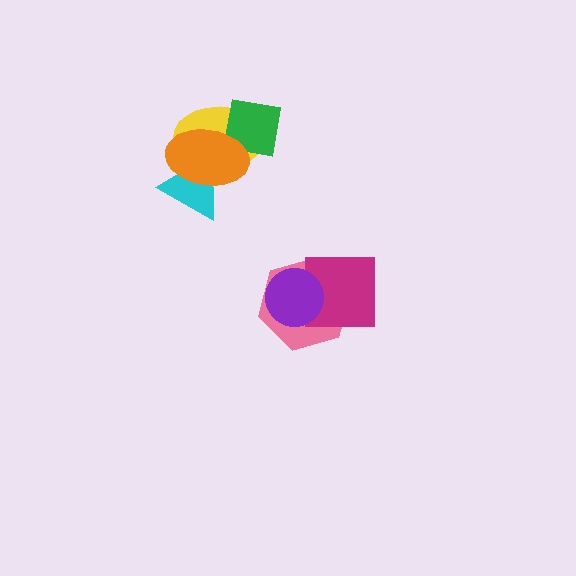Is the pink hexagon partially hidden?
Yes, it is partially covered by another shape.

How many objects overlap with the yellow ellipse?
3 objects overlap with the yellow ellipse.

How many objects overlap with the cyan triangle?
2 objects overlap with the cyan triangle.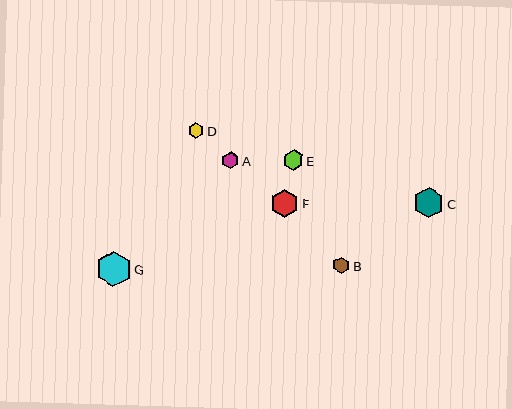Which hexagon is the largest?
Hexagon G is the largest with a size of approximately 35 pixels.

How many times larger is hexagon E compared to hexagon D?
Hexagon E is approximately 1.3 times the size of hexagon D.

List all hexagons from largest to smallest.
From largest to smallest: G, C, F, E, A, B, D.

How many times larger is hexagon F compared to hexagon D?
Hexagon F is approximately 1.8 times the size of hexagon D.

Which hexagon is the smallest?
Hexagon D is the smallest with a size of approximately 16 pixels.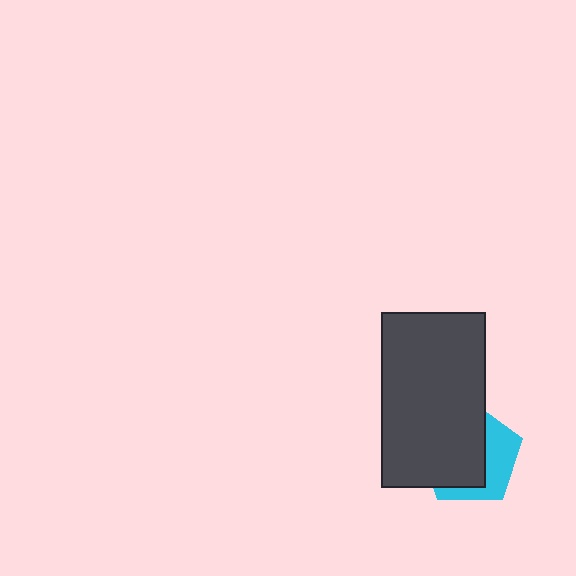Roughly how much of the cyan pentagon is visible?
A small part of it is visible (roughly 38%).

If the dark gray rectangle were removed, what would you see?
You would see the complete cyan pentagon.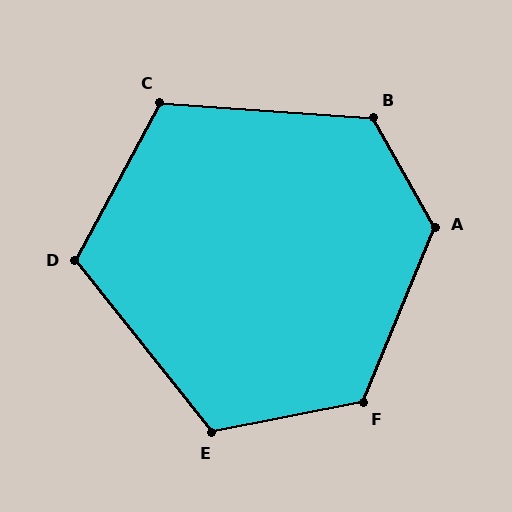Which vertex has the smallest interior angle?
D, at approximately 113 degrees.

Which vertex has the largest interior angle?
A, at approximately 128 degrees.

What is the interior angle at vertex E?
Approximately 117 degrees (obtuse).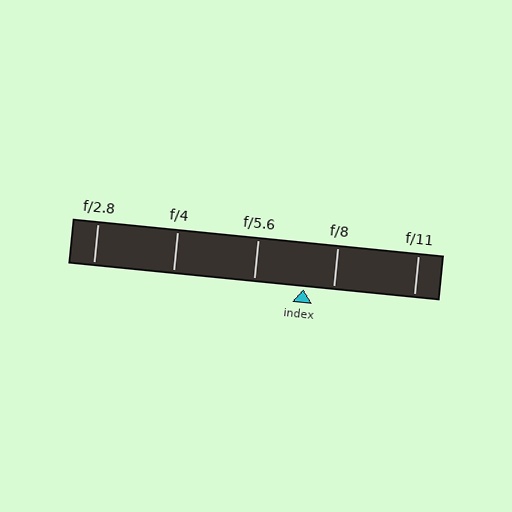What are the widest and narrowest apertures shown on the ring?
The widest aperture shown is f/2.8 and the narrowest is f/11.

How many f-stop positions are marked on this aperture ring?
There are 5 f-stop positions marked.